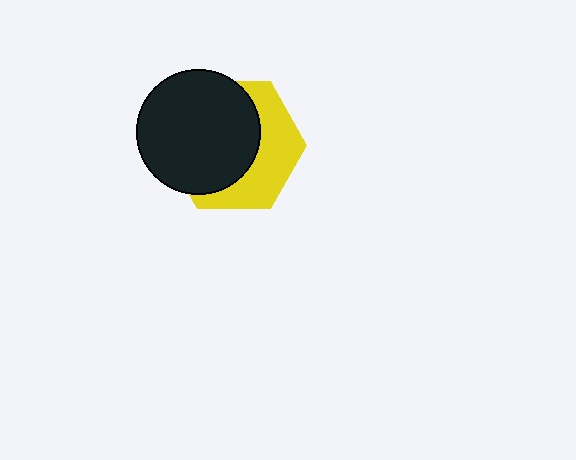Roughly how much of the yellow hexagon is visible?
A small part of it is visible (roughly 41%).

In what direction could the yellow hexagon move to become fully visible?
The yellow hexagon could move toward the lower-right. That would shift it out from behind the black circle entirely.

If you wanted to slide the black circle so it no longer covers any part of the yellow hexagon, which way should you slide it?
Slide it toward the upper-left — that is the most direct way to separate the two shapes.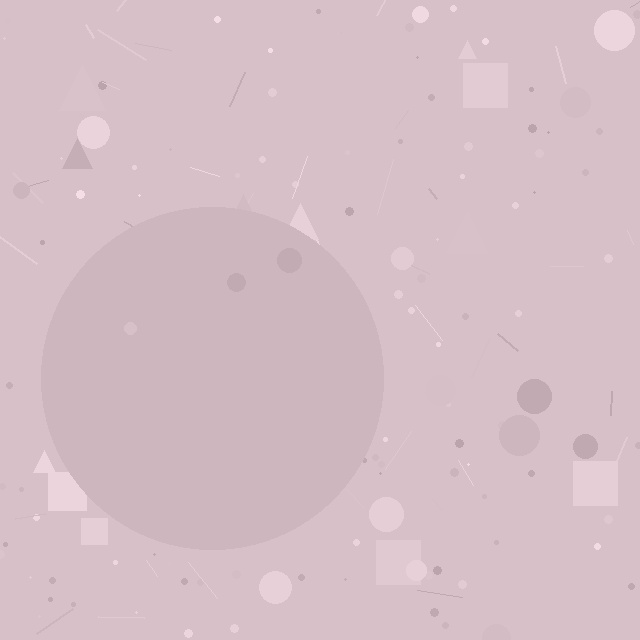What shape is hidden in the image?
A circle is hidden in the image.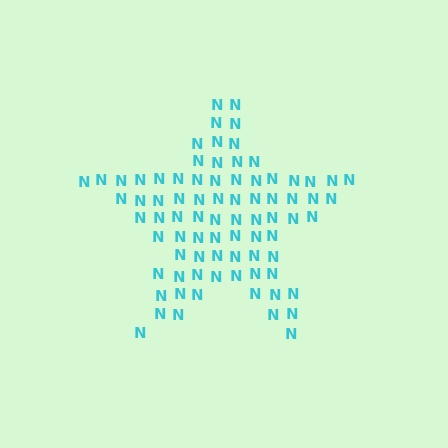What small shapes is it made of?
It is made of small letter N's.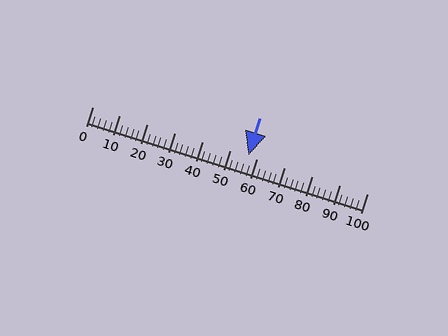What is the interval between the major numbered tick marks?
The major tick marks are spaced 10 units apart.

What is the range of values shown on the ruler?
The ruler shows values from 0 to 100.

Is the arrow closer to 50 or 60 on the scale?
The arrow is closer to 60.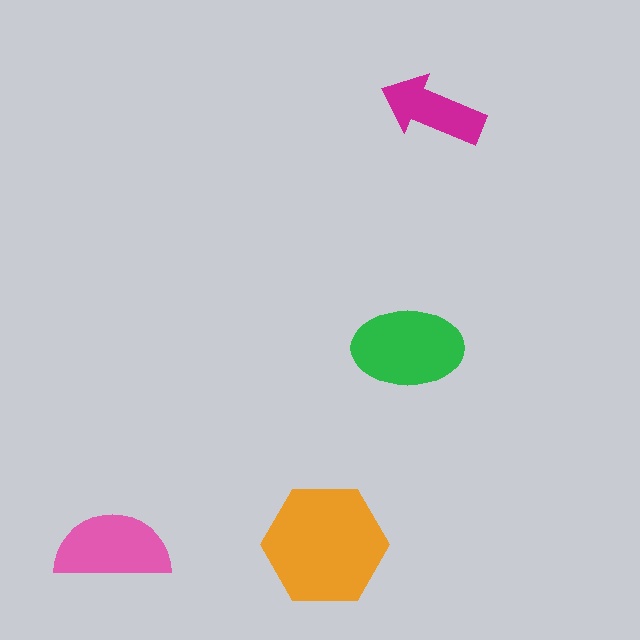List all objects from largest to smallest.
The orange hexagon, the green ellipse, the pink semicircle, the magenta arrow.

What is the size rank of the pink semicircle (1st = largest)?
3rd.